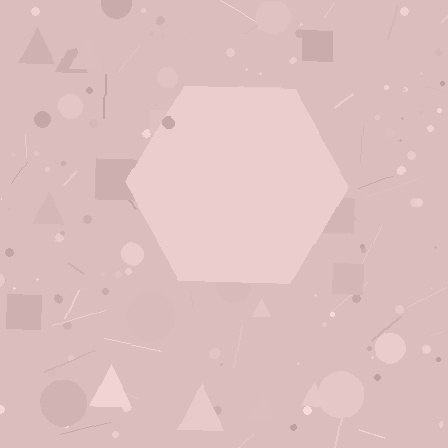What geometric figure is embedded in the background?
A hexagon is embedded in the background.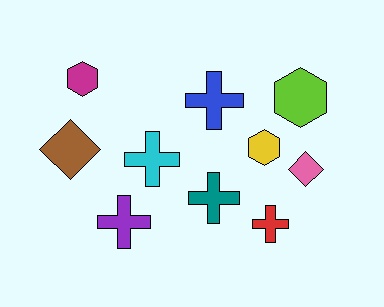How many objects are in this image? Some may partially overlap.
There are 10 objects.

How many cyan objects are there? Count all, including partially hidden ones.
There is 1 cyan object.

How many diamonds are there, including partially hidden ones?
There are 2 diamonds.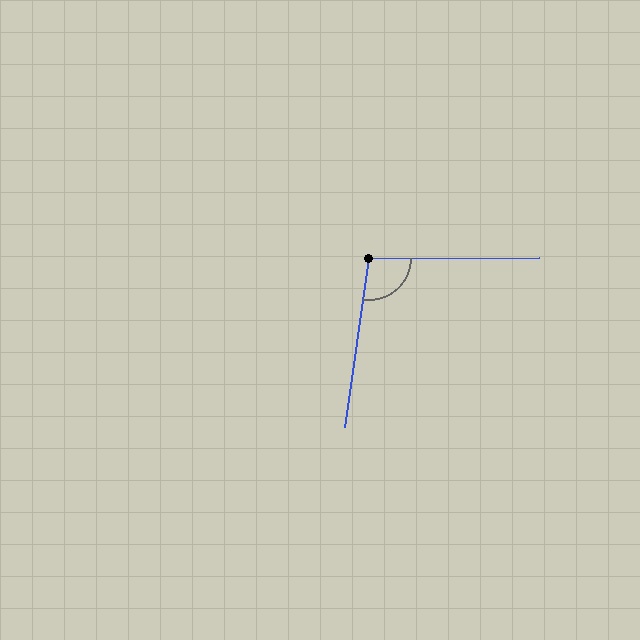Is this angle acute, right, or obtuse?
It is obtuse.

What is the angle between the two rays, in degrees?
Approximately 98 degrees.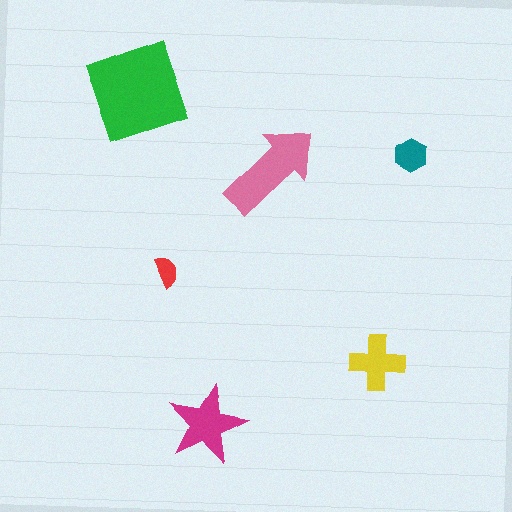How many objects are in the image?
There are 6 objects in the image.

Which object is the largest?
The green diamond.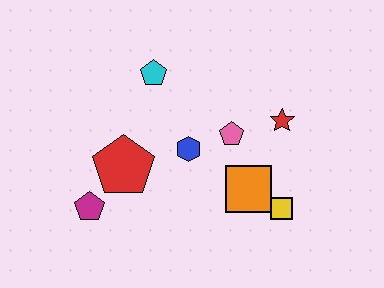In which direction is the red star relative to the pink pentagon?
The red star is to the right of the pink pentagon.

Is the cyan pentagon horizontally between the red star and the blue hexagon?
No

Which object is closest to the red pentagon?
The magenta pentagon is closest to the red pentagon.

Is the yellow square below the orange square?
Yes